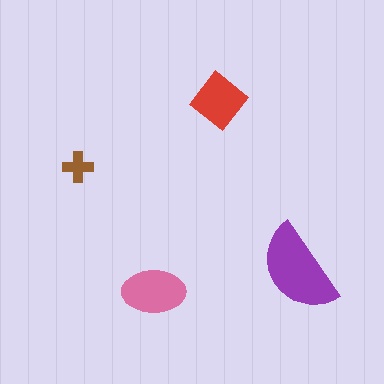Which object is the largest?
The purple semicircle.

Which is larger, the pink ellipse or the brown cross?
The pink ellipse.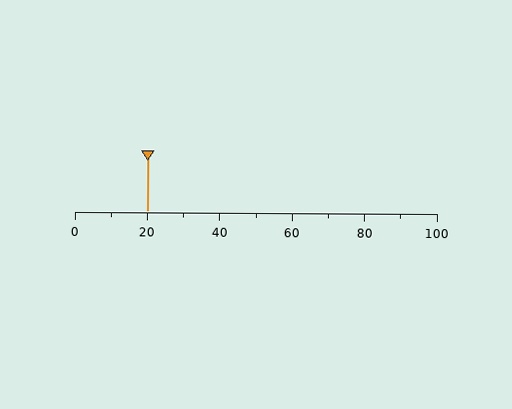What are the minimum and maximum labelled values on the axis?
The axis runs from 0 to 100.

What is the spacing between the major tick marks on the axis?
The major ticks are spaced 20 apart.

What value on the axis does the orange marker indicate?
The marker indicates approximately 20.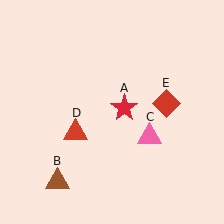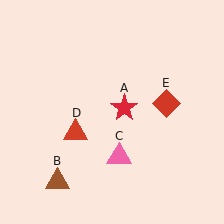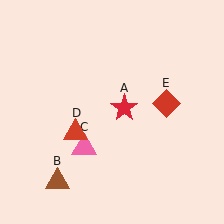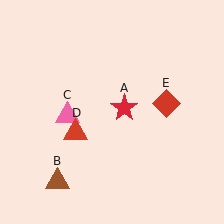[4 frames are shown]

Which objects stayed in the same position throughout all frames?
Red star (object A) and brown triangle (object B) and red triangle (object D) and red diamond (object E) remained stationary.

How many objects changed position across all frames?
1 object changed position: pink triangle (object C).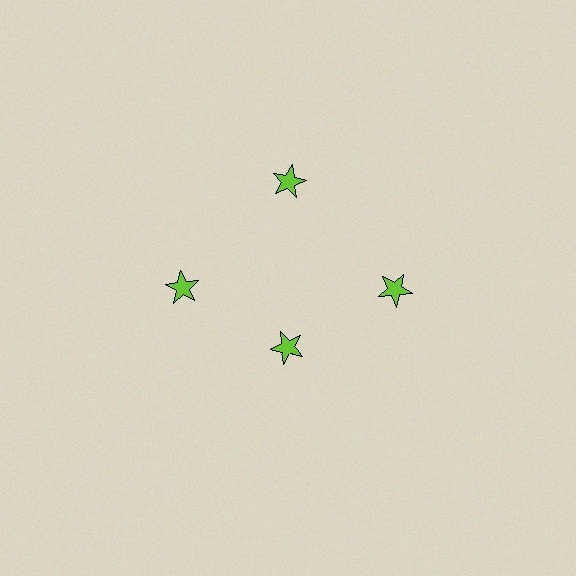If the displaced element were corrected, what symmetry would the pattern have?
It would have 4-fold rotational symmetry — the pattern would map onto itself every 90 degrees.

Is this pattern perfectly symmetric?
No. The 4 lime stars are arranged in a ring, but one element near the 6 o'clock position is pulled inward toward the center, breaking the 4-fold rotational symmetry.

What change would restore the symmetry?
The symmetry would be restored by moving it outward, back onto the ring so that all 4 stars sit at equal angles and equal distance from the center.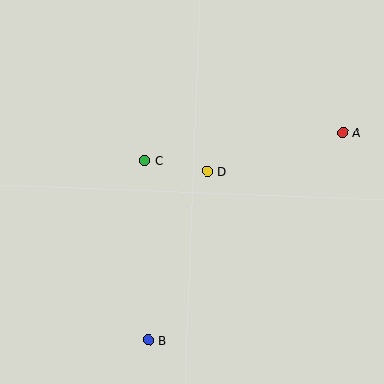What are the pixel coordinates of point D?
Point D is at (207, 171).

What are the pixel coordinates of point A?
Point A is at (343, 133).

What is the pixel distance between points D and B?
The distance between D and B is 179 pixels.